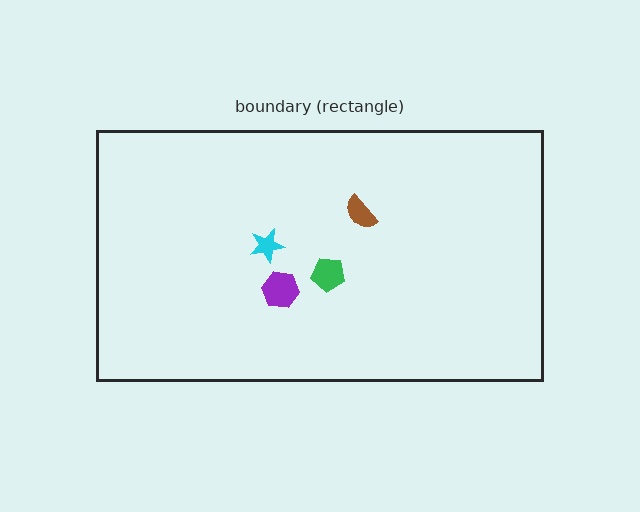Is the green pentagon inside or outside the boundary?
Inside.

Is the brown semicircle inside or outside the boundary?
Inside.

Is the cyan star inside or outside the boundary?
Inside.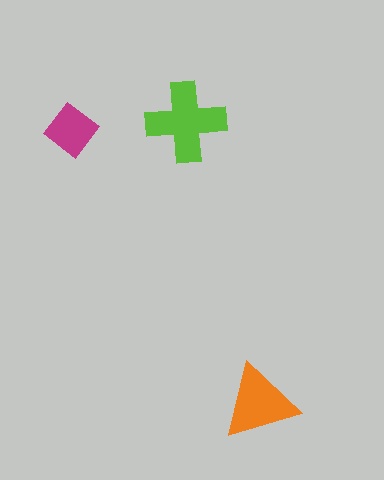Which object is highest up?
The lime cross is topmost.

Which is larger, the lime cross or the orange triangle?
The lime cross.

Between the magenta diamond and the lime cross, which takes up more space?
The lime cross.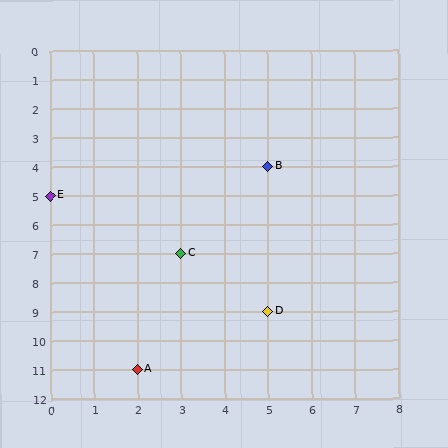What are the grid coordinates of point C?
Point C is at grid coordinates (3, 7).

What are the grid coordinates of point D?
Point D is at grid coordinates (5, 9).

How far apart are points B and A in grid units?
Points B and A are 3 columns and 7 rows apart (about 7.6 grid units diagonally).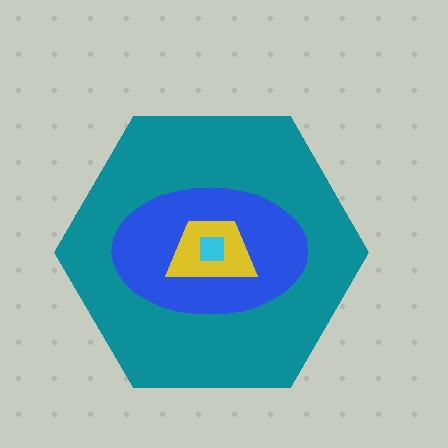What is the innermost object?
The cyan square.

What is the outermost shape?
The teal hexagon.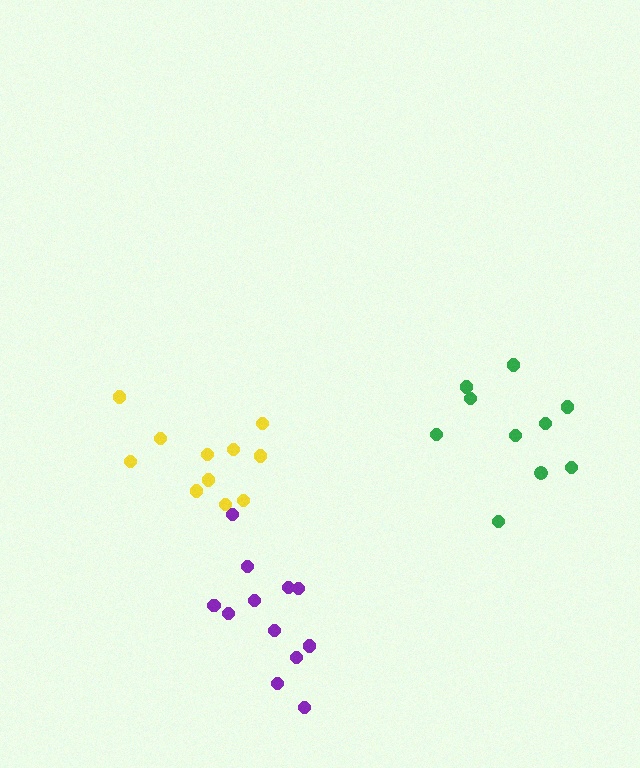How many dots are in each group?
Group 1: 12 dots, Group 2: 11 dots, Group 3: 10 dots (33 total).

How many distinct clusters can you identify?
There are 3 distinct clusters.